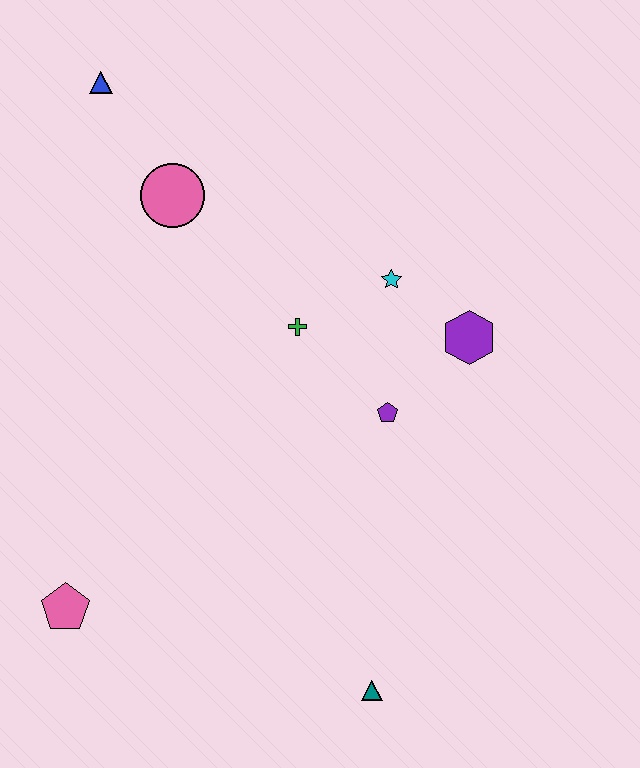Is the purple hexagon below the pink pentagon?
No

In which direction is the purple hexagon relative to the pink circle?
The purple hexagon is to the right of the pink circle.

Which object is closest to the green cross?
The cyan star is closest to the green cross.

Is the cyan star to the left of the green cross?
No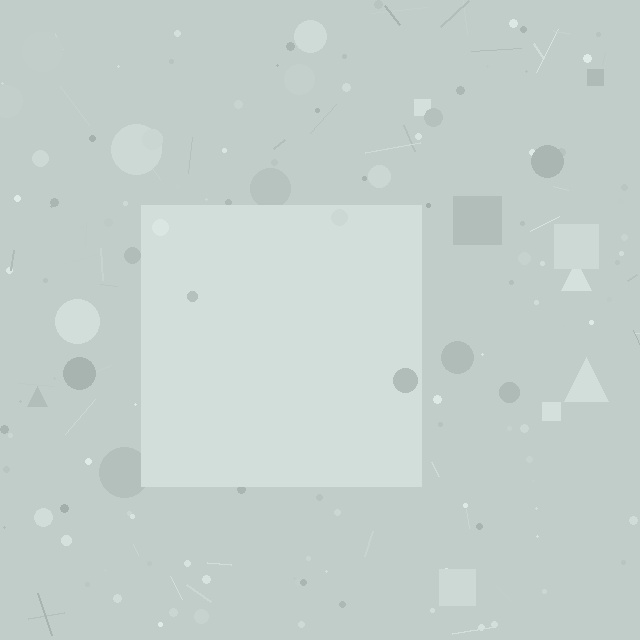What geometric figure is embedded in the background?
A square is embedded in the background.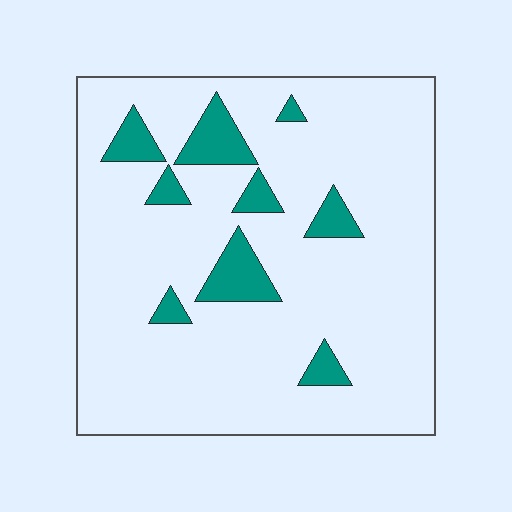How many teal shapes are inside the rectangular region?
9.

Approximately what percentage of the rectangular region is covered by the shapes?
Approximately 10%.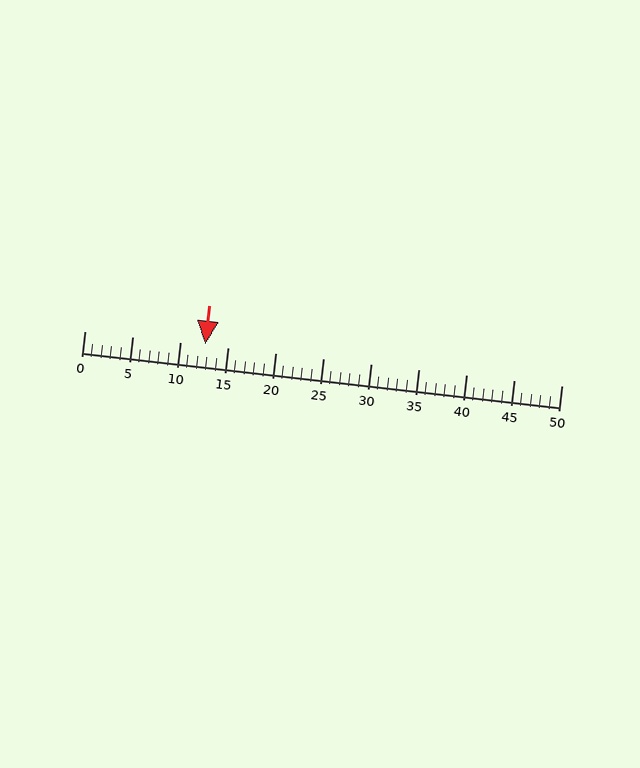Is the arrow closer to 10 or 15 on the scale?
The arrow is closer to 15.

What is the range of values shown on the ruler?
The ruler shows values from 0 to 50.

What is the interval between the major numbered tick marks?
The major tick marks are spaced 5 units apart.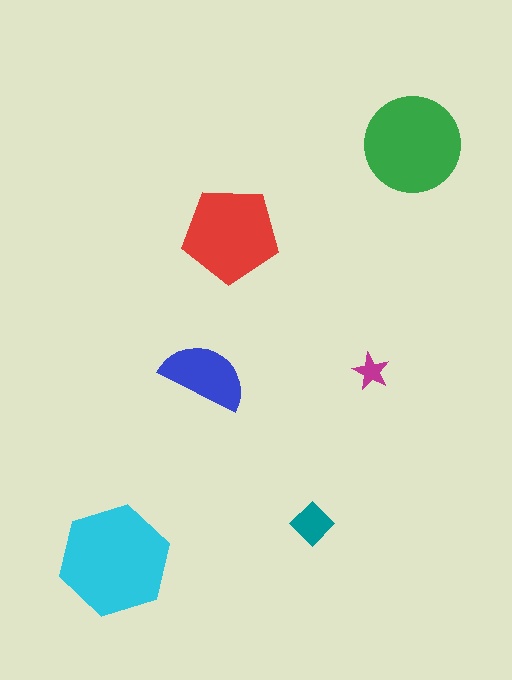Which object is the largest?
The cyan hexagon.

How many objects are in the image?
There are 6 objects in the image.